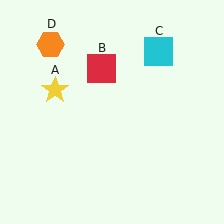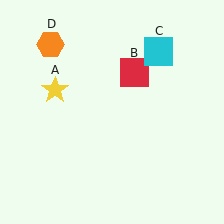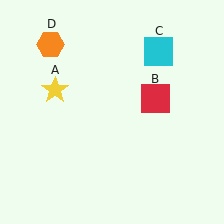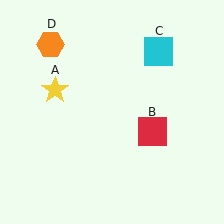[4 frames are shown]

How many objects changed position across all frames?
1 object changed position: red square (object B).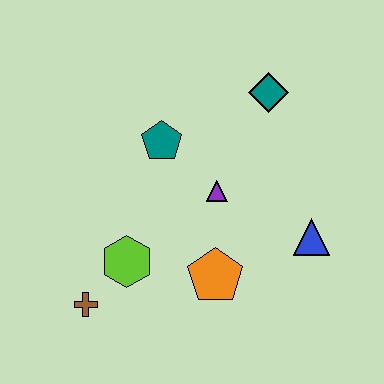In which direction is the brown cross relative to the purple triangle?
The brown cross is to the left of the purple triangle.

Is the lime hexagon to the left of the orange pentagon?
Yes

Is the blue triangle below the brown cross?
No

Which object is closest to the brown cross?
The lime hexagon is closest to the brown cross.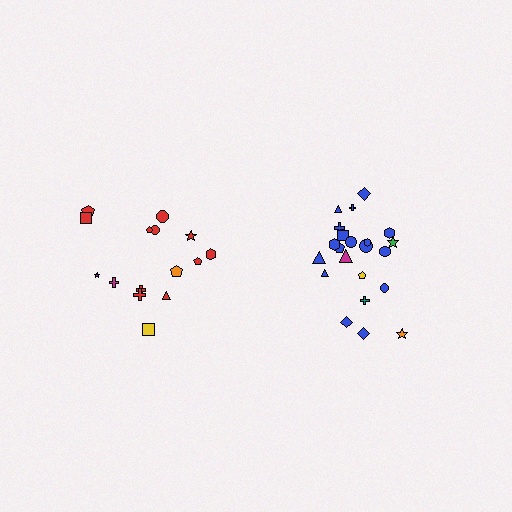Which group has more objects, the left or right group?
The right group.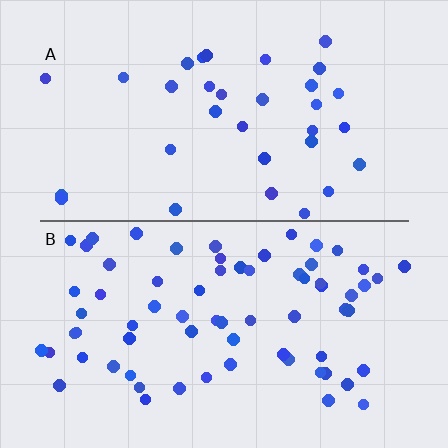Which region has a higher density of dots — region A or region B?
B (the bottom).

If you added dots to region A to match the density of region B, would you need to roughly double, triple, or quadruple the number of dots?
Approximately double.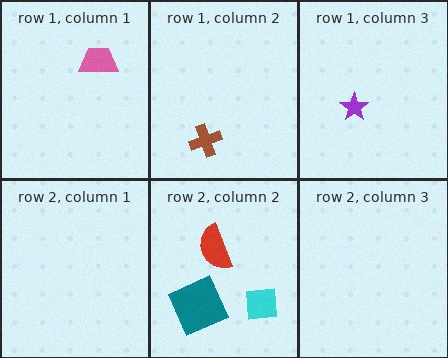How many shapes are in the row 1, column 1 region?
1.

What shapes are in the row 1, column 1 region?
The pink trapezoid.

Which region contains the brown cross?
The row 1, column 2 region.